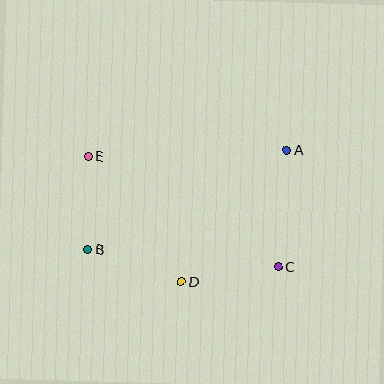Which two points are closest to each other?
Points B and E are closest to each other.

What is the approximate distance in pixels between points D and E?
The distance between D and E is approximately 156 pixels.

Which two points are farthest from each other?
Points A and B are farthest from each other.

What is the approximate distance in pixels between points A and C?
The distance between A and C is approximately 117 pixels.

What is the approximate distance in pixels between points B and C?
The distance between B and C is approximately 191 pixels.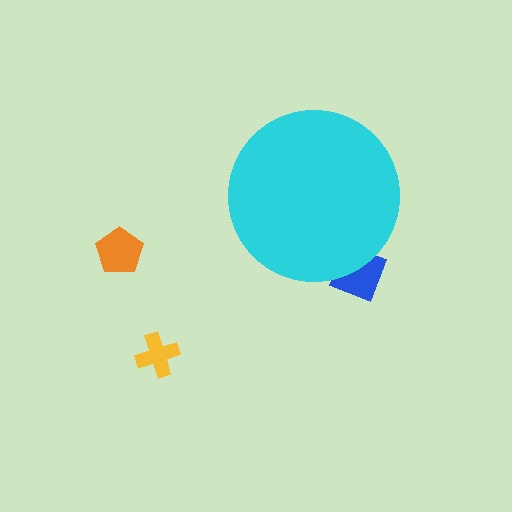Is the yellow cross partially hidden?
No, the yellow cross is fully visible.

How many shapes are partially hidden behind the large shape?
1 shape is partially hidden.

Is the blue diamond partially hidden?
Yes, the blue diamond is partially hidden behind the cyan circle.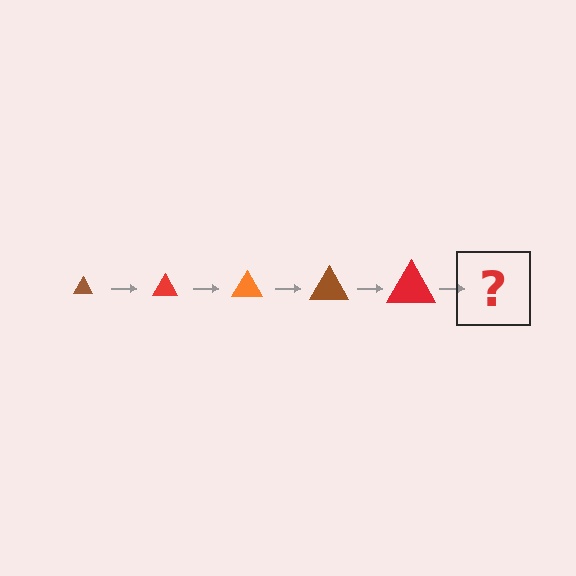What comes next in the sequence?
The next element should be an orange triangle, larger than the previous one.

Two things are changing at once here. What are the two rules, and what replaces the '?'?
The two rules are that the triangle grows larger each step and the color cycles through brown, red, and orange. The '?' should be an orange triangle, larger than the previous one.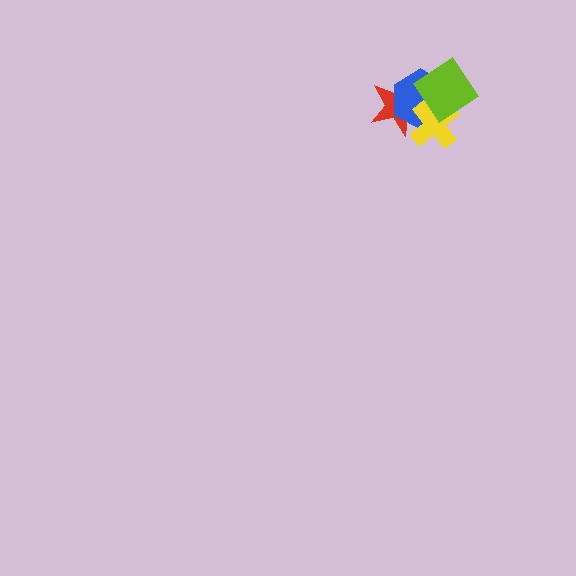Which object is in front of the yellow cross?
The lime diamond is in front of the yellow cross.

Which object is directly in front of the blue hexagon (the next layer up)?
The yellow cross is directly in front of the blue hexagon.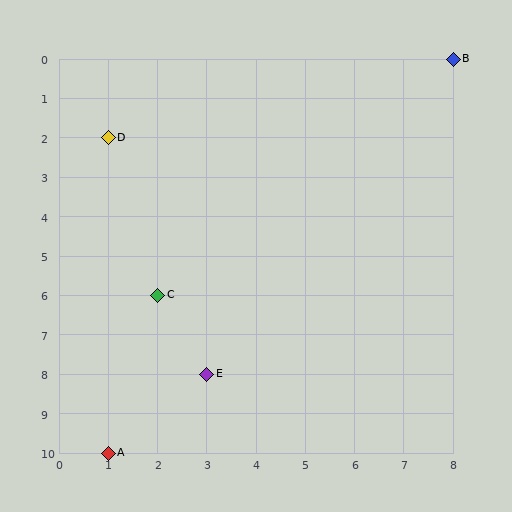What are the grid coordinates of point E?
Point E is at grid coordinates (3, 8).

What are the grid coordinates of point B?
Point B is at grid coordinates (8, 0).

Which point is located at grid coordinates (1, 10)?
Point A is at (1, 10).